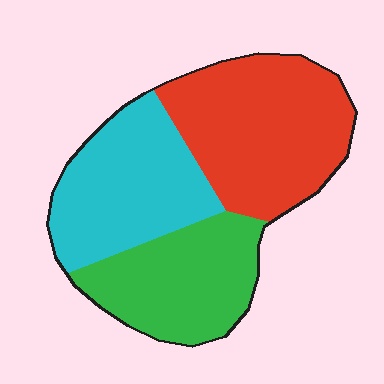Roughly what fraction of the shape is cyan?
Cyan covers about 30% of the shape.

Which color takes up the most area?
Red, at roughly 40%.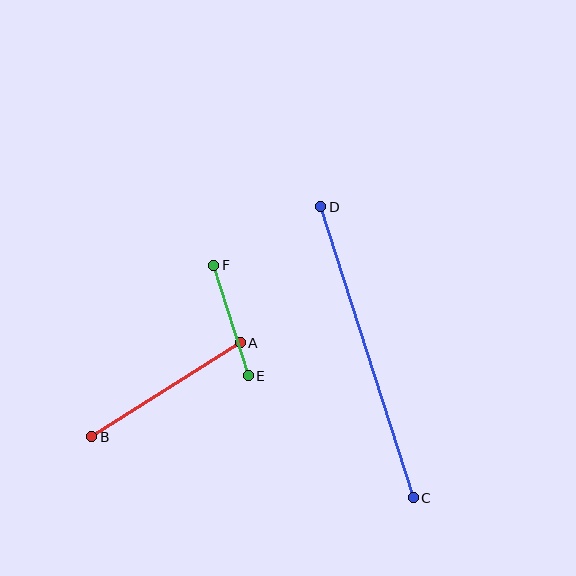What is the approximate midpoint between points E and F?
The midpoint is at approximately (231, 320) pixels.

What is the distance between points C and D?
The distance is approximately 306 pixels.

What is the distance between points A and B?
The distance is approximately 176 pixels.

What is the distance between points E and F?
The distance is approximately 116 pixels.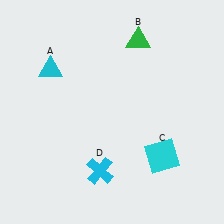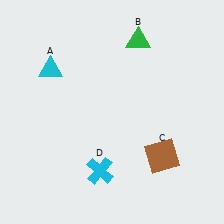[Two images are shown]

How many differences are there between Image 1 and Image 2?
There is 1 difference between the two images.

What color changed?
The square (C) changed from cyan in Image 1 to brown in Image 2.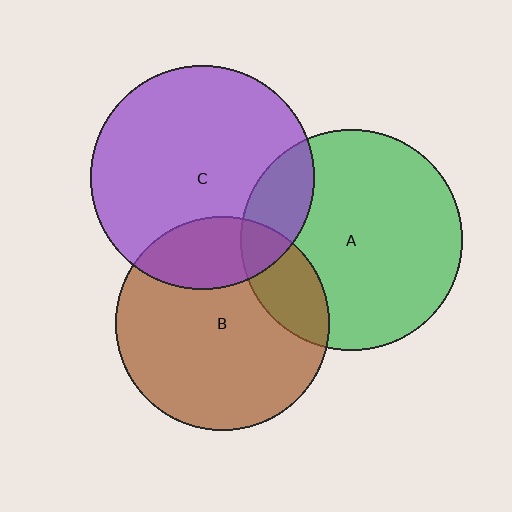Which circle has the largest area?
Circle C (purple).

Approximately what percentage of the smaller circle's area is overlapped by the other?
Approximately 15%.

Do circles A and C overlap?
Yes.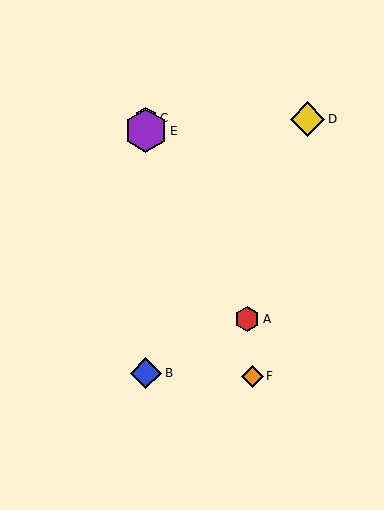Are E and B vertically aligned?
Yes, both are at x≈146.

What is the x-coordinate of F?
Object F is at x≈252.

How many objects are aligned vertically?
3 objects (B, C, E) are aligned vertically.